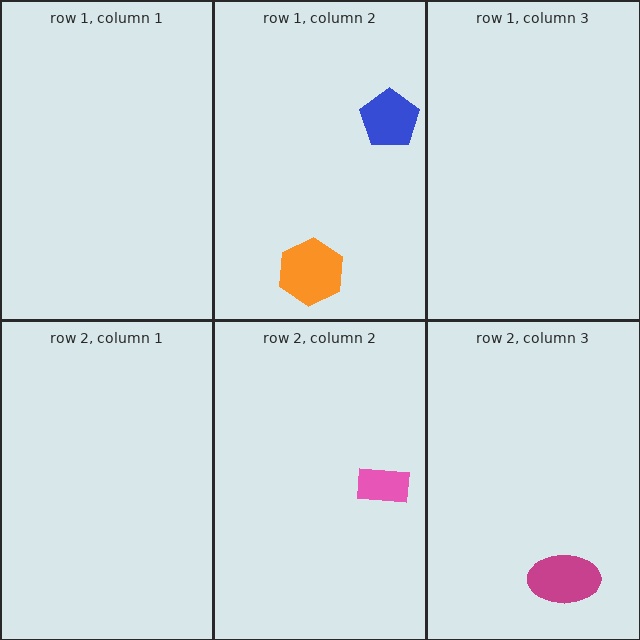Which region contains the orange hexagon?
The row 1, column 2 region.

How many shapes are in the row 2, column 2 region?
1.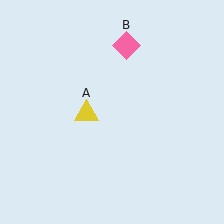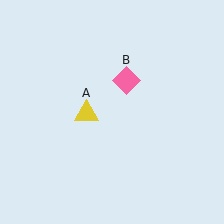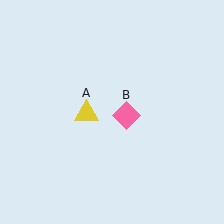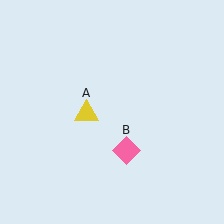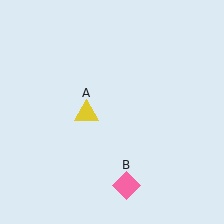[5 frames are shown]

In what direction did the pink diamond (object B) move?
The pink diamond (object B) moved down.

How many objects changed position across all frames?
1 object changed position: pink diamond (object B).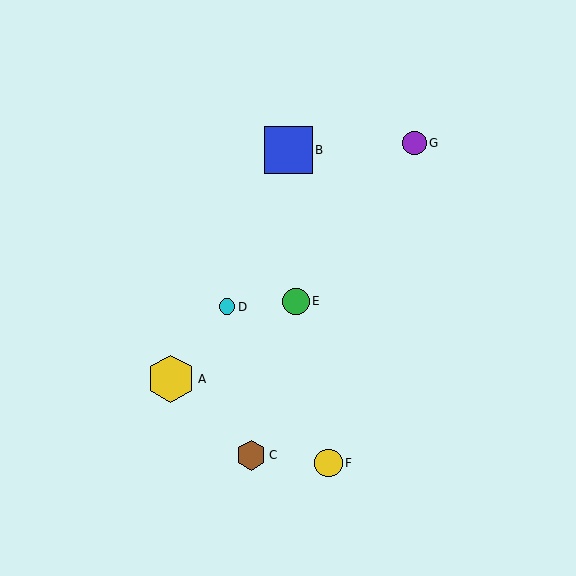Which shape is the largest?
The yellow hexagon (labeled A) is the largest.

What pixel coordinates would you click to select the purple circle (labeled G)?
Click at (415, 143) to select the purple circle G.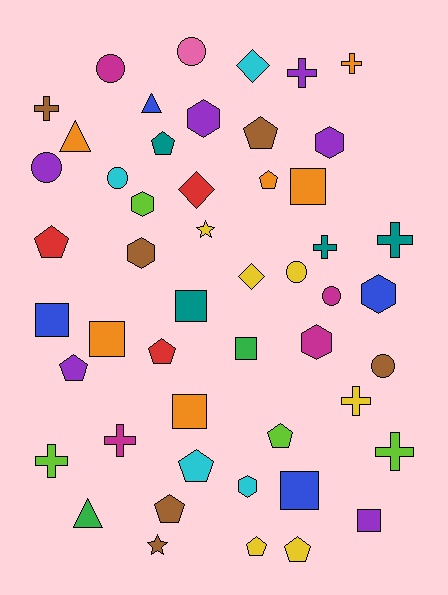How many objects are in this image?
There are 50 objects.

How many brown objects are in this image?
There are 6 brown objects.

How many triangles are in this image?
There are 3 triangles.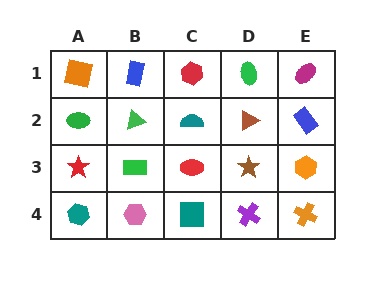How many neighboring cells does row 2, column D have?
4.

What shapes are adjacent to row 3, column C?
A teal semicircle (row 2, column C), a teal square (row 4, column C), a green rectangle (row 3, column B), a brown star (row 3, column D).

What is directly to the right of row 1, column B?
A red hexagon.